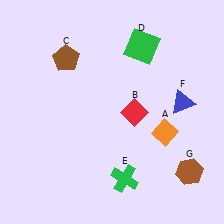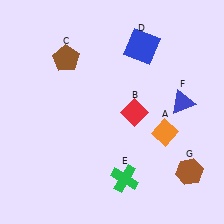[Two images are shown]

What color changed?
The square (D) changed from green in Image 1 to blue in Image 2.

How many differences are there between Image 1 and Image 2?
There is 1 difference between the two images.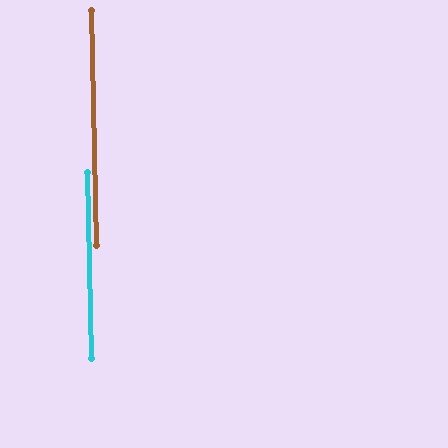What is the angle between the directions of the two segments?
Approximately 0 degrees.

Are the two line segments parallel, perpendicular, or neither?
Parallel — their directions differ by only 0.1°.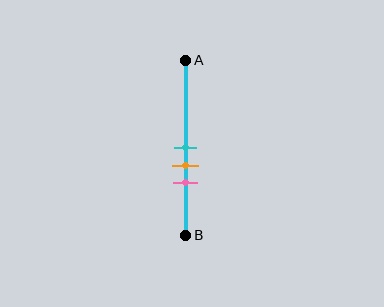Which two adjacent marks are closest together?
The cyan and orange marks are the closest adjacent pair.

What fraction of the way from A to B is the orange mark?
The orange mark is approximately 60% (0.6) of the way from A to B.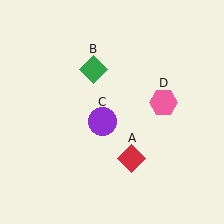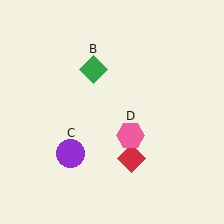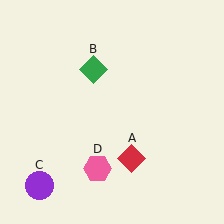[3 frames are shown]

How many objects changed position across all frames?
2 objects changed position: purple circle (object C), pink hexagon (object D).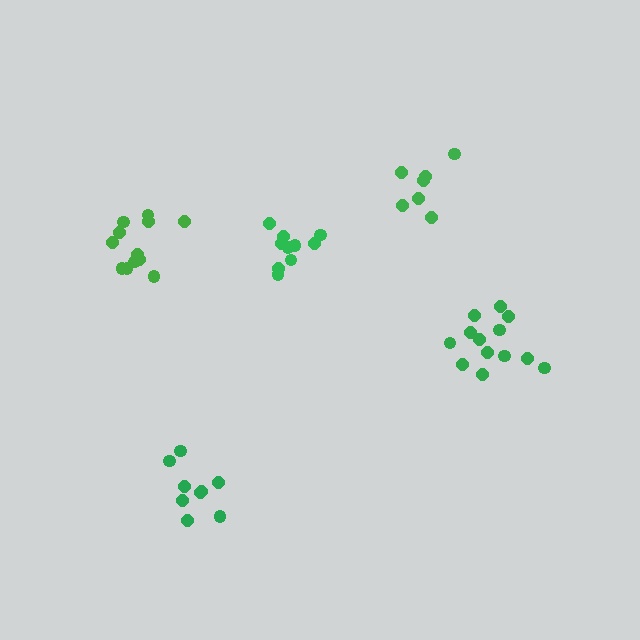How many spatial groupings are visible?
There are 5 spatial groupings.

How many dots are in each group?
Group 1: 13 dots, Group 2: 10 dots, Group 3: 9 dots, Group 4: 7 dots, Group 5: 13 dots (52 total).